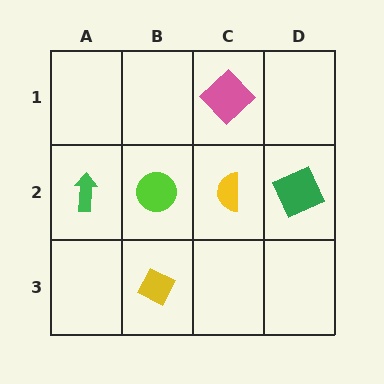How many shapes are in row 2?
4 shapes.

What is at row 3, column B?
A yellow diamond.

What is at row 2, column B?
A lime circle.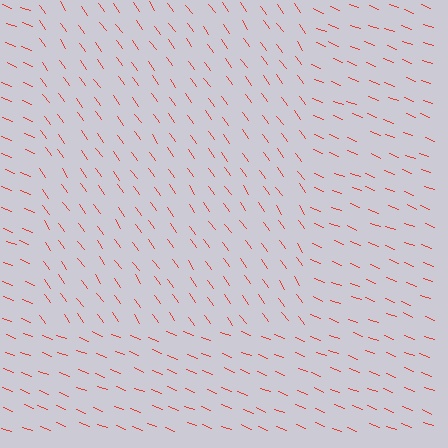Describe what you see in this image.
The image is filled with small red line segments. A rectangle region in the image has lines oriented differently from the surrounding lines, creating a visible texture boundary.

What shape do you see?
I see a rectangle.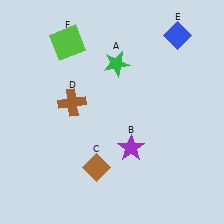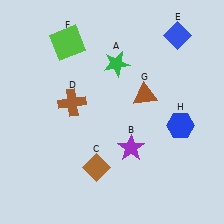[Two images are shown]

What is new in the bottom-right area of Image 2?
A blue hexagon (H) was added in the bottom-right area of Image 2.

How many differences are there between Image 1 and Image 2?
There are 2 differences between the two images.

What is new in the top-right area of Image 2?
A brown triangle (G) was added in the top-right area of Image 2.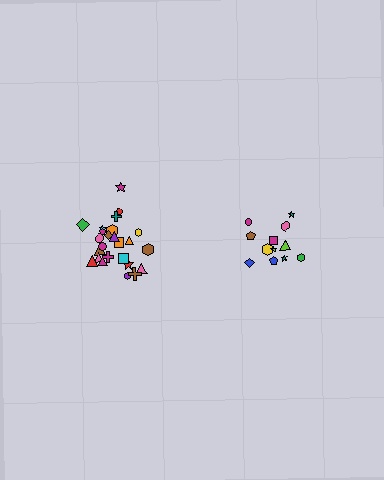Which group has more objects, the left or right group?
The left group.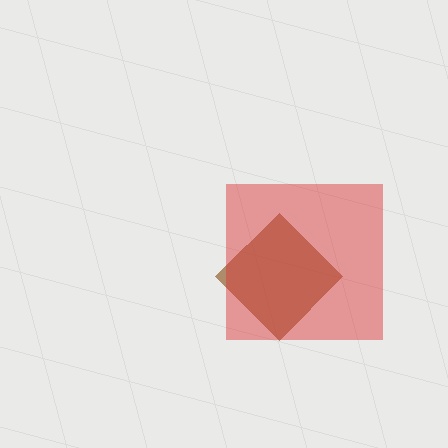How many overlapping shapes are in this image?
There are 2 overlapping shapes in the image.